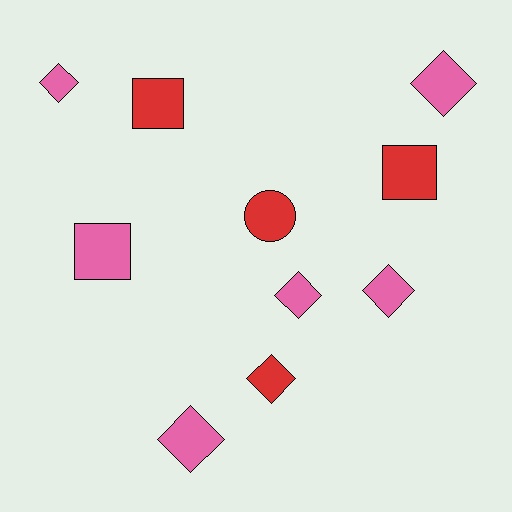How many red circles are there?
There is 1 red circle.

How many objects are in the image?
There are 10 objects.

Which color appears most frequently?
Pink, with 6 objects.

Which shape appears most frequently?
Diamond, with 6 objects.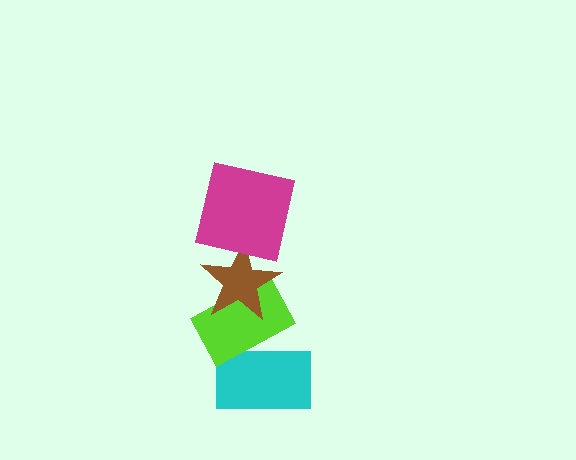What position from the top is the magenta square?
The magenta square is 1st from the top.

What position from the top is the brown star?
The brown star is 2nd from the top.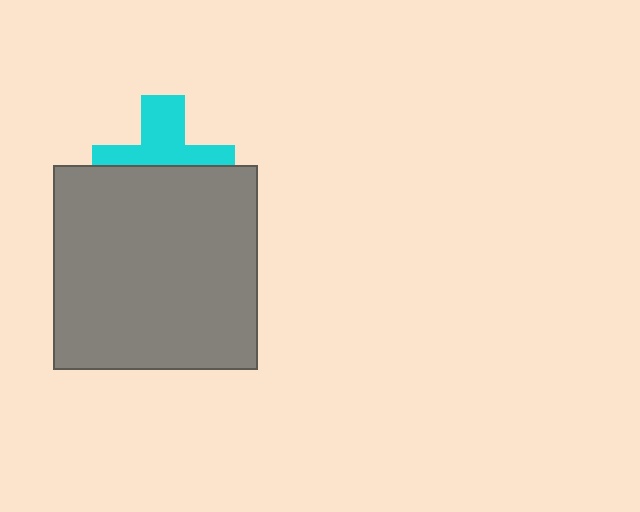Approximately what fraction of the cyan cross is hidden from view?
Roughly 51% of the cyan cross is hidden behind the gray square.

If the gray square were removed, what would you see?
You would see the complete cyan cross.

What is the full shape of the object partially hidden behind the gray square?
The partially hidden object is a cyan cross.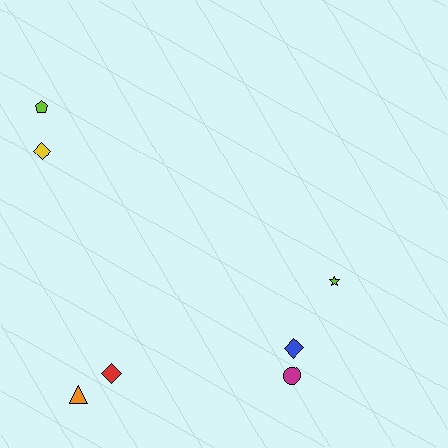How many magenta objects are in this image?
There is 1 magenta object.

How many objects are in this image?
There are 7 objects.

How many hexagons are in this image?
There are no hexagons.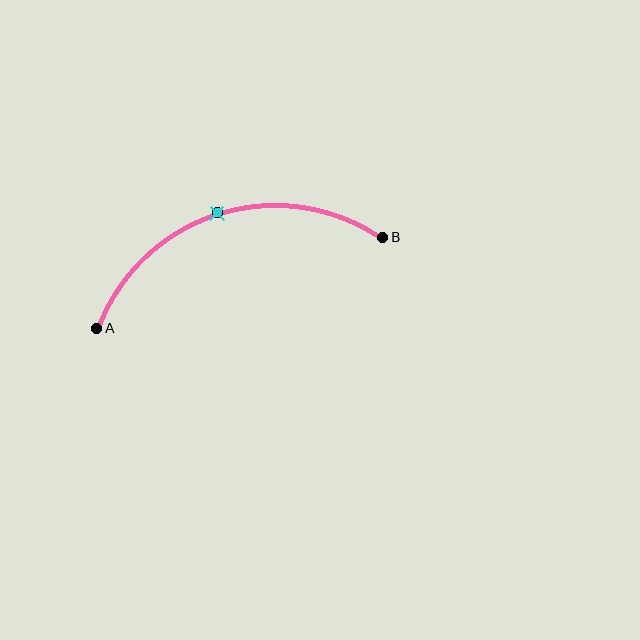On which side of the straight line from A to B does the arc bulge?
The arc bulges above the straight line connecting A and B.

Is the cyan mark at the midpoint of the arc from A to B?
Yes. The cyan mark lies on the arc at equal arc-length from both A and B — it is the arc midpoint.